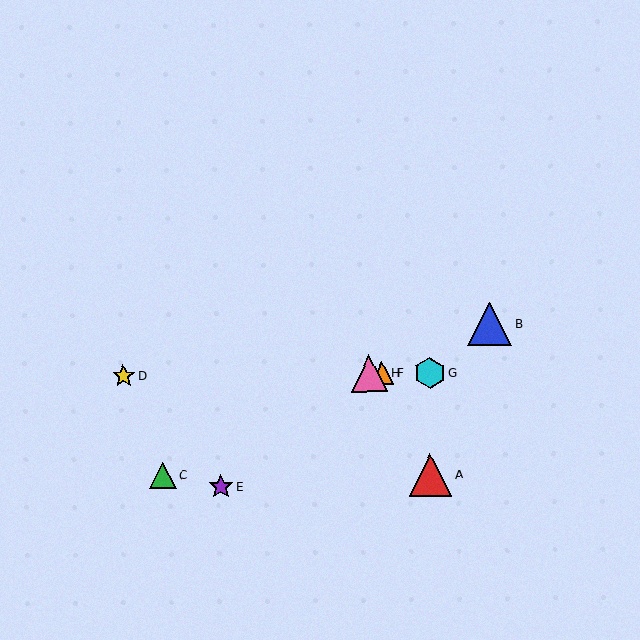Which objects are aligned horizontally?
Objects D, F, G, H are aligned horizontally.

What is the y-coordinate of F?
Object F is at y≈373.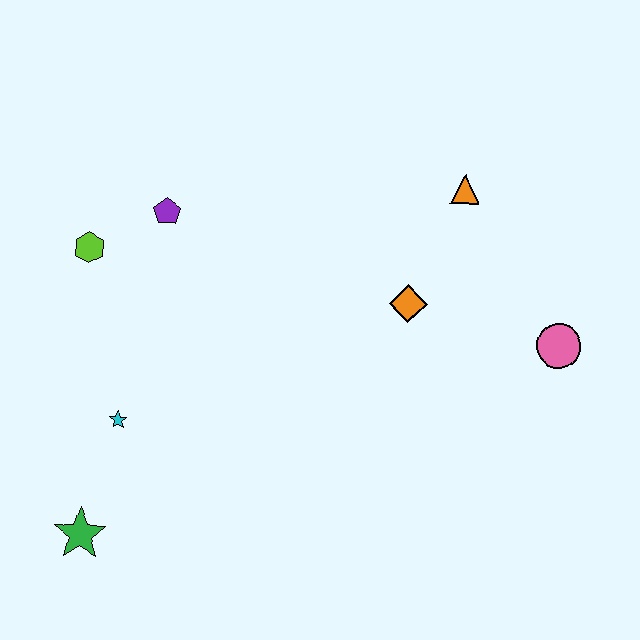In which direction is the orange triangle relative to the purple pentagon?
The orange triangle is to the right of the purple pentagon.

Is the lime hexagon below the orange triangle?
Yes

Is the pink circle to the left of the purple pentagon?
No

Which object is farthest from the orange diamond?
The green star is farthest from the orange diamond.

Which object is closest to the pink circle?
The orange diamond is closest to the pink circle.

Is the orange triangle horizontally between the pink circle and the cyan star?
Yes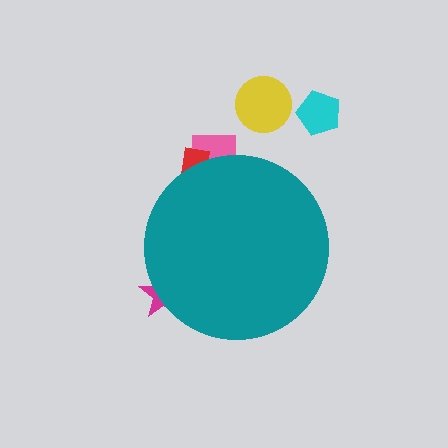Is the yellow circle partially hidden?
No, the yellow circle is fully visible.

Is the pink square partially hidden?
Yes, the pink square is partially hidden behind the teal circle.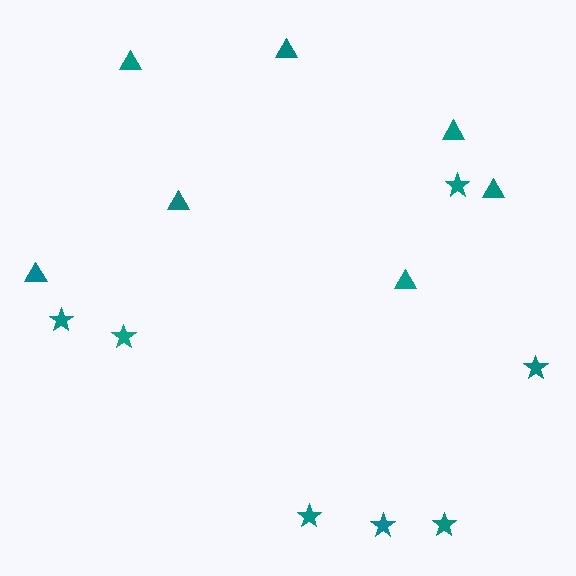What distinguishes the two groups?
There are 2 groups: one group of stars (7) and one group of triangles (7).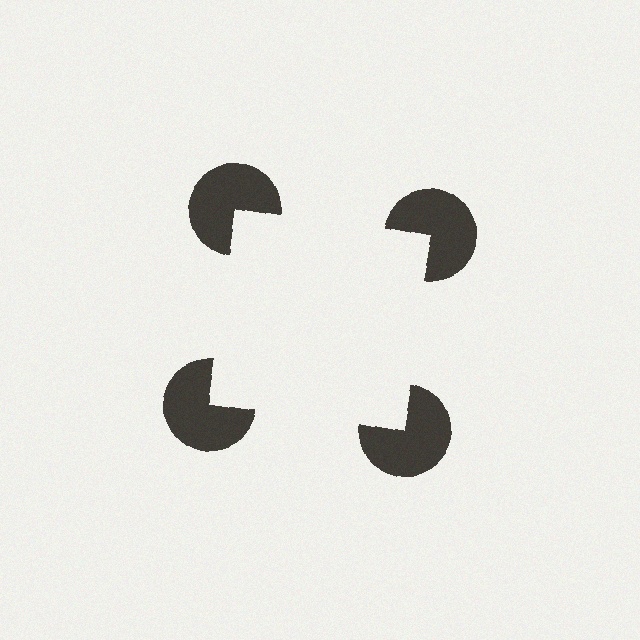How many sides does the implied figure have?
4 sides.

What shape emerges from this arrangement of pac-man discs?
An illusory square — its edges are inferred from the aligned wedge cuts in the pac-man discs, not physically drawn.